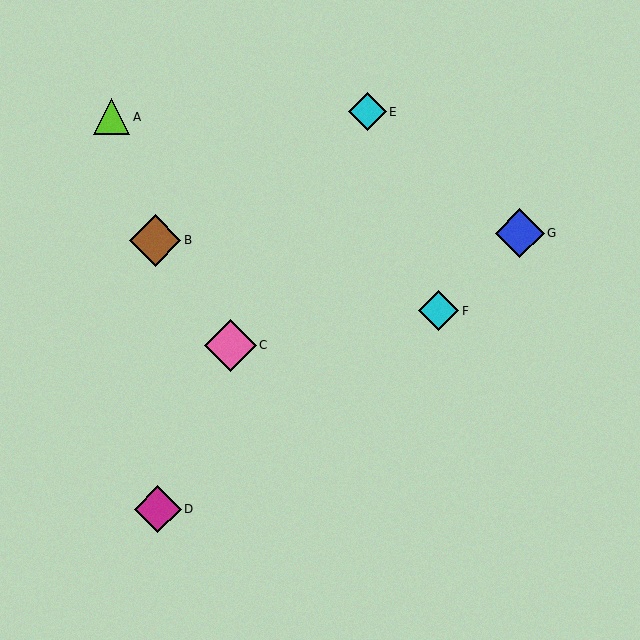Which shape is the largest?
The pink diamond (labeled C) is the largest.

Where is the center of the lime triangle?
The center of the lime triangle is at (112, 117).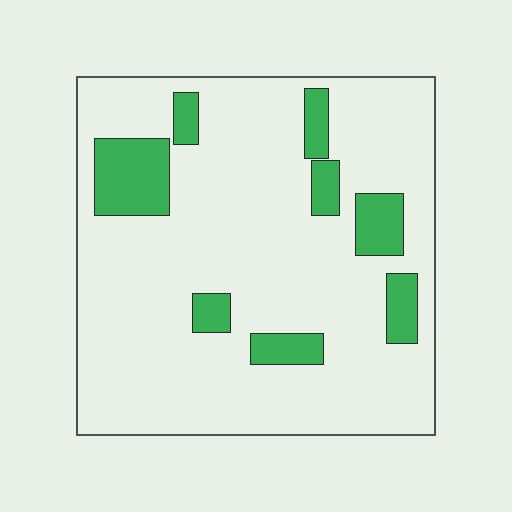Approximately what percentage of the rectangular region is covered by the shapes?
Approximately 15%.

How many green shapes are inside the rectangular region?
8.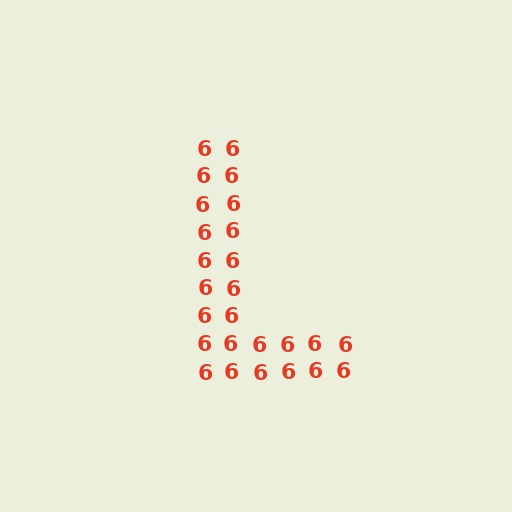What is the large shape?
The large shape is the letter L.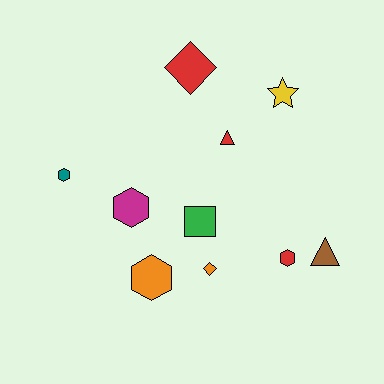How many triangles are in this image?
There are 2 triangles.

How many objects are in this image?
There are 10 objects.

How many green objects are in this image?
There is 1 green object.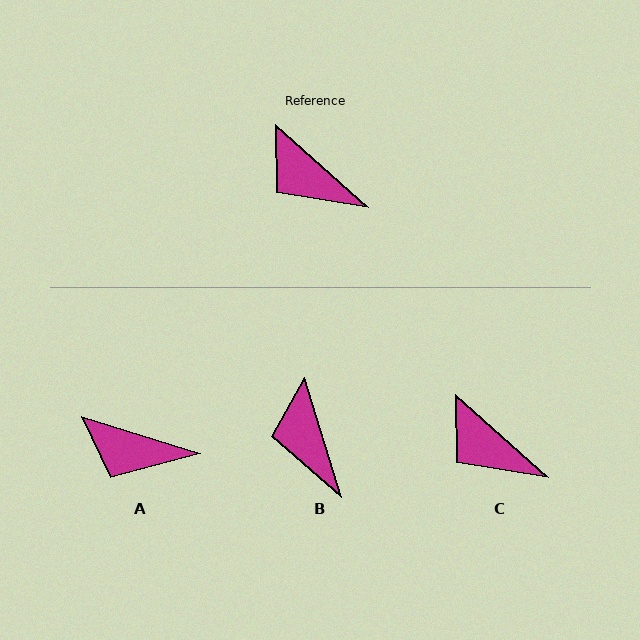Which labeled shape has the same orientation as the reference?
C.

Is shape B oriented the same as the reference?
No, it is off by about 31 degrees.